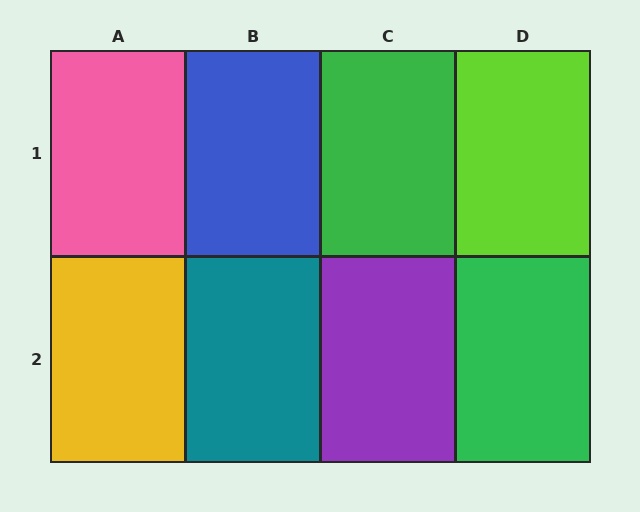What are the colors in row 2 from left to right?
Yellow, teal, purple, green.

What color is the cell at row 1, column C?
Green.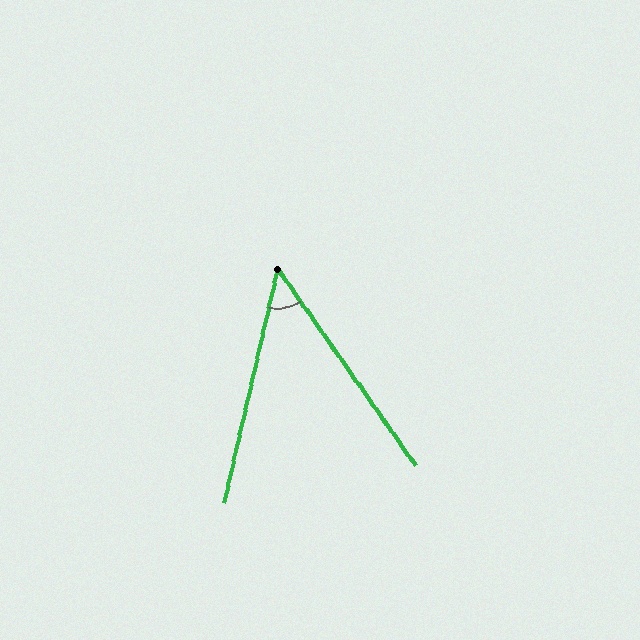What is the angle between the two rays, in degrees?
Approximately 48 degrees.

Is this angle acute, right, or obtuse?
It is acute.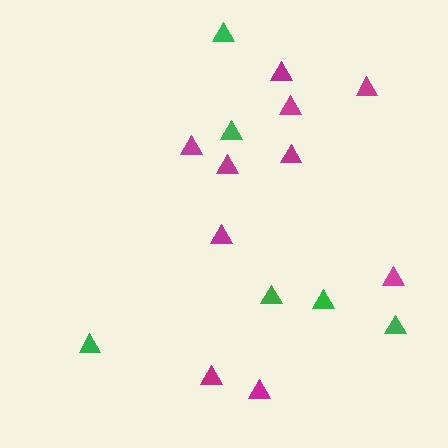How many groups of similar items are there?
There are 2 groups: one group of green triangles (6) and one group of magenta triangles (10).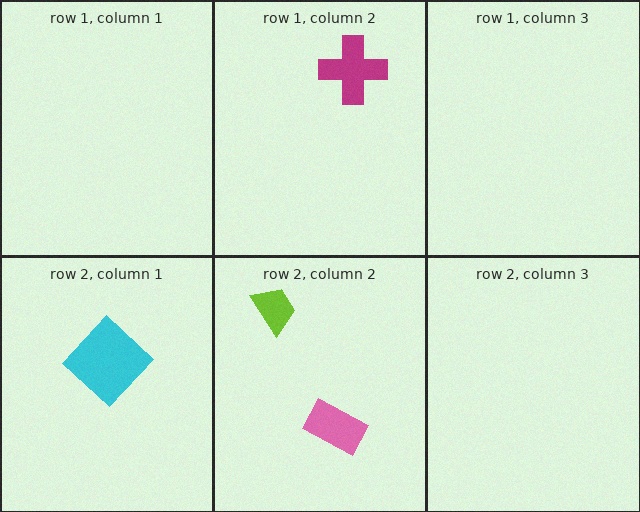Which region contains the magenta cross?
The row 1, column 2 region.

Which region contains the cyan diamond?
The row 2, column 1 region.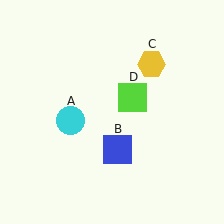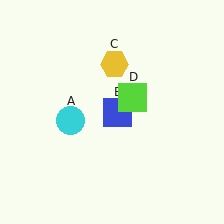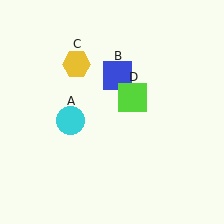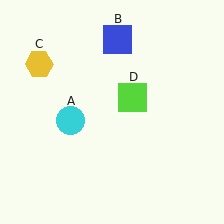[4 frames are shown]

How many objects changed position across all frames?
2 objects changed position: blue square (object B), yellow hexagon (object C).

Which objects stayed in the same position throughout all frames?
Cyan circle (object A) and lime square (object D) remained stationary.